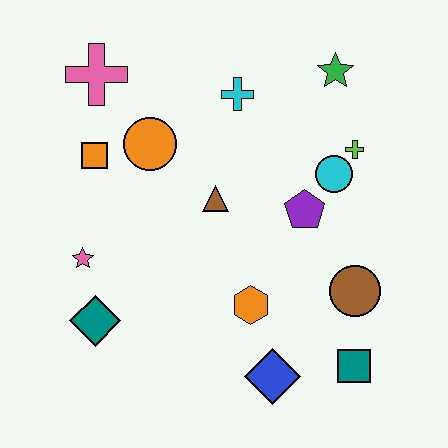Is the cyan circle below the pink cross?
Yes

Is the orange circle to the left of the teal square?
Yes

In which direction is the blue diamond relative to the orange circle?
The blue diamond is below the orange circle.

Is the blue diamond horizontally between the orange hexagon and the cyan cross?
No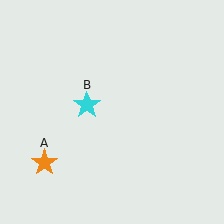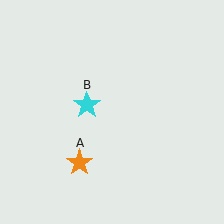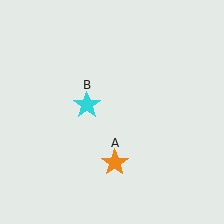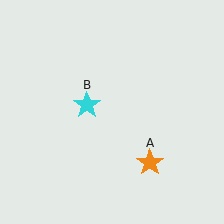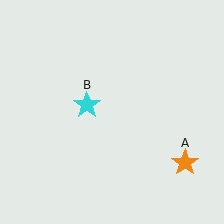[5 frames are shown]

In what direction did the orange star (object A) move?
The orange star (object A) moved right.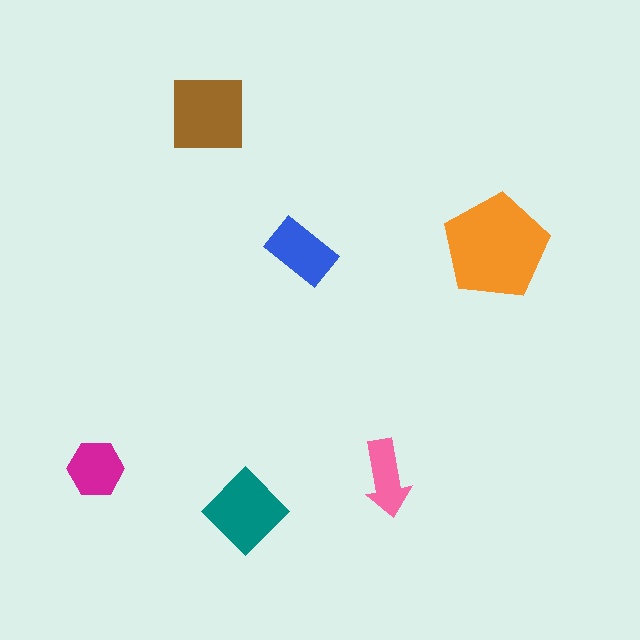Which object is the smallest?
The pink arrow.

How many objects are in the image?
There are 6 objects in the image.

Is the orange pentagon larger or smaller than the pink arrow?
Larger.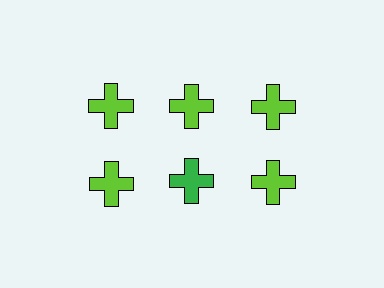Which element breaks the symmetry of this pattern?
The green cross in the second row, second from left column breaks the symmetry. All other shapes are lime crosses.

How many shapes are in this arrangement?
There are 6 shapes arranged in a grid pattern.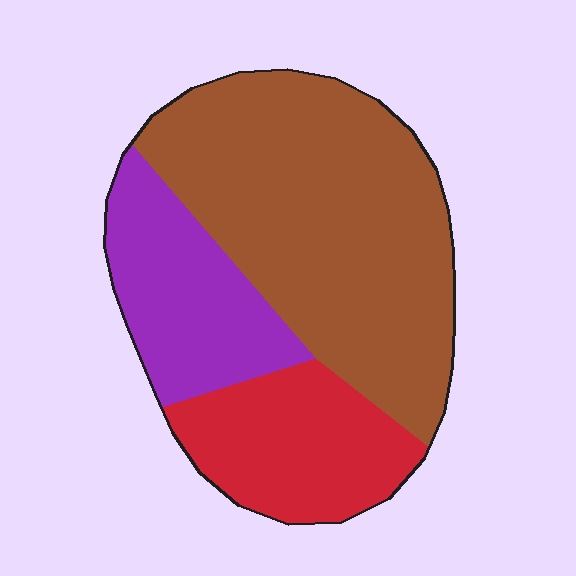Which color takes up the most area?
Brown, at roughly 55%.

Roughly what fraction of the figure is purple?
Purple takes up between a sixth and a third of the figure.